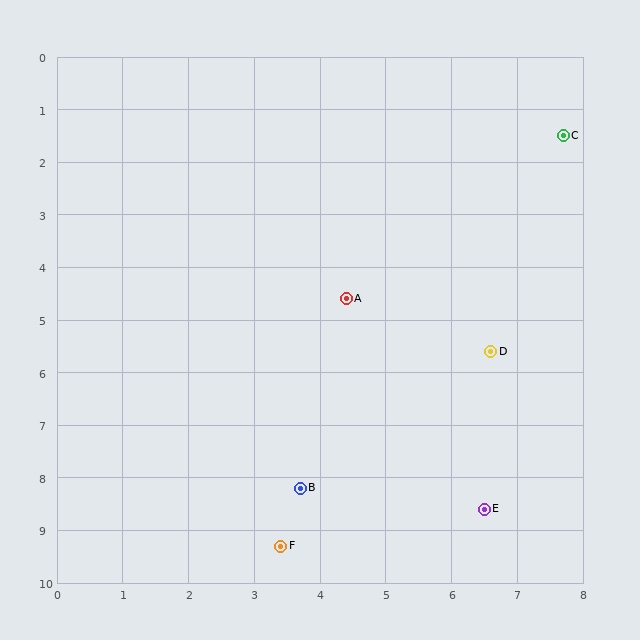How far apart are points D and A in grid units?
Points D and A are about 2.4 grid units apart.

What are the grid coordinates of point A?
Point A is at approximately (4.4, 4.6).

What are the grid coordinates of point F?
Point F is at approximately (3.4, 9.3).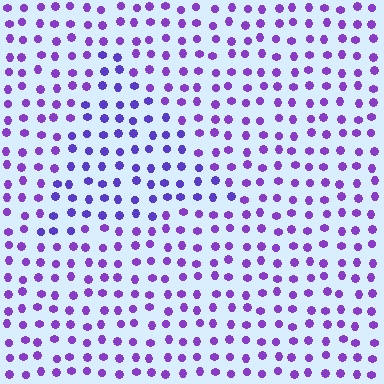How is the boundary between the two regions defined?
The boundary is defined purely by a slight shift in hue (about 21 degrees). Spacing, size, and orientation are identical on both sides.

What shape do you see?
I see a triangle.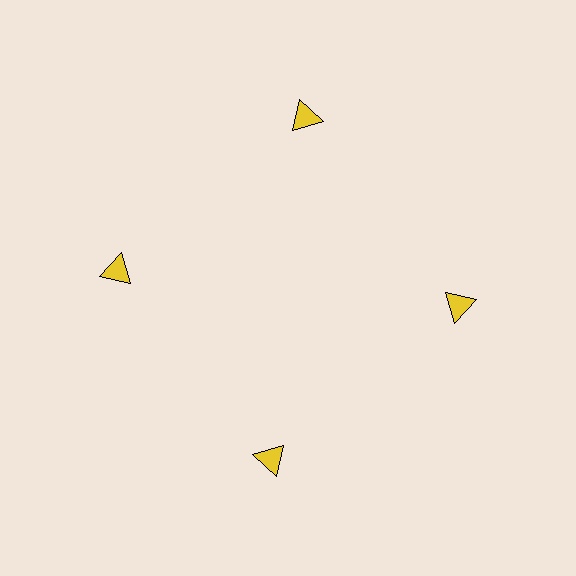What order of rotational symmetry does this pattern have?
This pattern has 4-fold rotational symmetry.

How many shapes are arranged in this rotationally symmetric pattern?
There are 4 shapes, arranged in 4 groups of 1.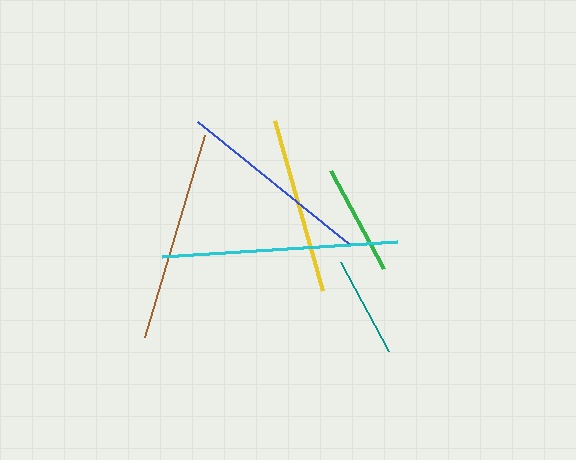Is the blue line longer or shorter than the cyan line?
The cyan line is longer than the blue line.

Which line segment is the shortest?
The teal line is the shortest at approximately 101 pixels.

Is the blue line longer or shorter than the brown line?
The brown line is longer than the blue line.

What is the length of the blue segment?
The blue segment is approximately 194 pixels long.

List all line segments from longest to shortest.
From longest to shortest: cyan, brown, blue, yellow, green, teal.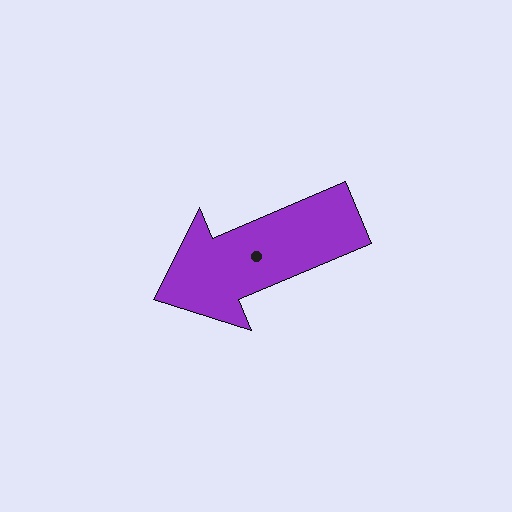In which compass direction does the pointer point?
Southwest.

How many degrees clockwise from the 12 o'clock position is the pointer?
Approximately 247 degrees.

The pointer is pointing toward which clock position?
Roughly 8 o'clock.